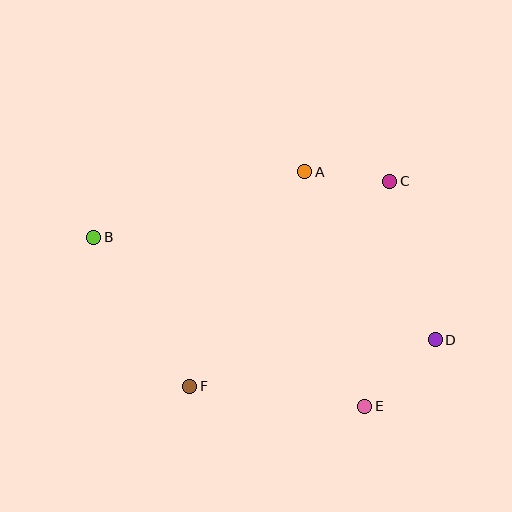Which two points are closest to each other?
Points A and C are closest to each other.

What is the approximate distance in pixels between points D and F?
The distance between D and F is approximately 250 pixels.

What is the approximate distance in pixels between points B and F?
The distance between B and F is approximately 177 pixels.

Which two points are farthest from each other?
Points B and D are farthest from each other.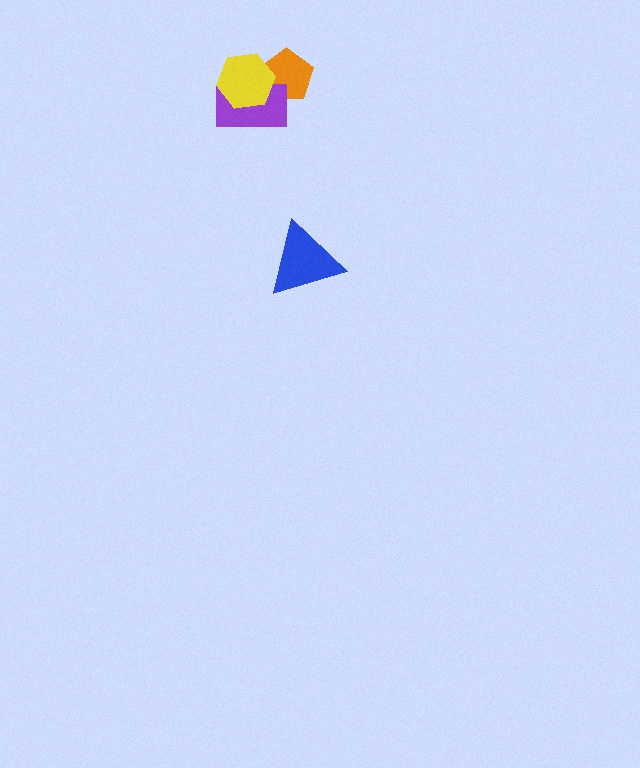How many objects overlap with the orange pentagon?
2 objects overlap with the orange pentagon.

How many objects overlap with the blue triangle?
0 objects overlap with the blue triangle.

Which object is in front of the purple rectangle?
The yellow hexagon is in front of the purple rectangle.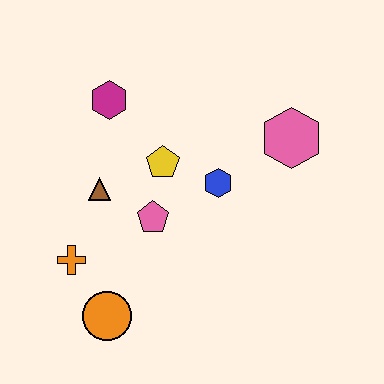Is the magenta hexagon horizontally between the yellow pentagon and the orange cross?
Yes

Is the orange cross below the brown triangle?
Yes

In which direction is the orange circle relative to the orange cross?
The orange circle is below the orange cross.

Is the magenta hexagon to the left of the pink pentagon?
Yes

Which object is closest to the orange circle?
The orange cross is closest to the orange circle.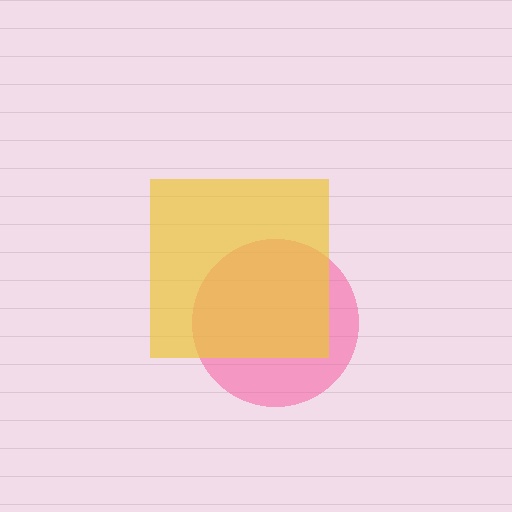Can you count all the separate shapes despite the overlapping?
Yes, there are 2 separate shapes.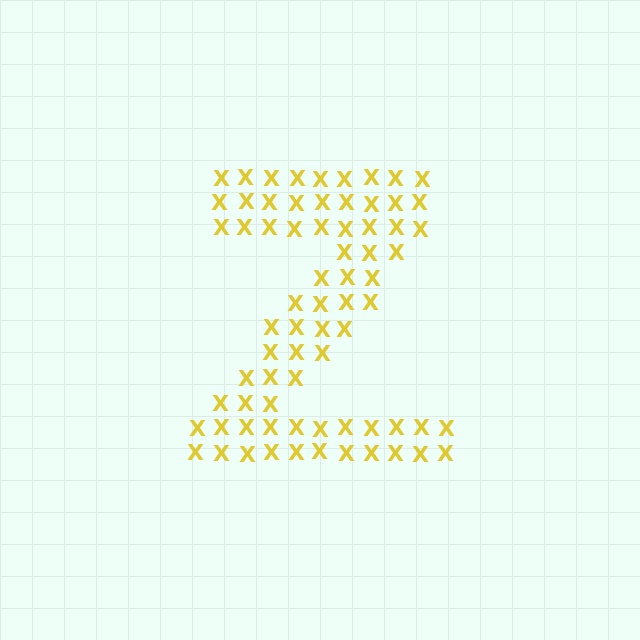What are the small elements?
The small elements are letter X's.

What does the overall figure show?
The overall figure shows the letter Z.